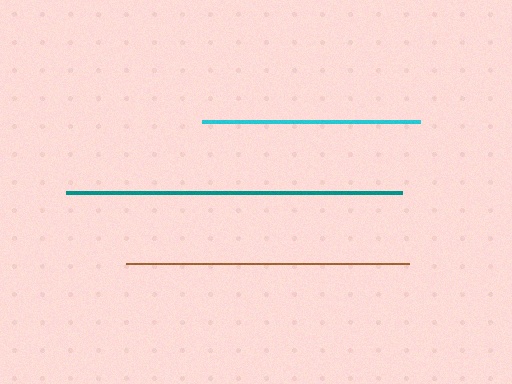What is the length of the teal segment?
The teal segment is approximately 336 pixels long.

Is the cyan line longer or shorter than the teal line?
The teal line is longer than the cyan line.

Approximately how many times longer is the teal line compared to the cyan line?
The teal line is approximately 1.5 times the length of the cyan line.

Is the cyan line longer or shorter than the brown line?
The brown line is longer than the cyan line.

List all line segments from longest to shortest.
From longest to shortest: teal, brown, cyan.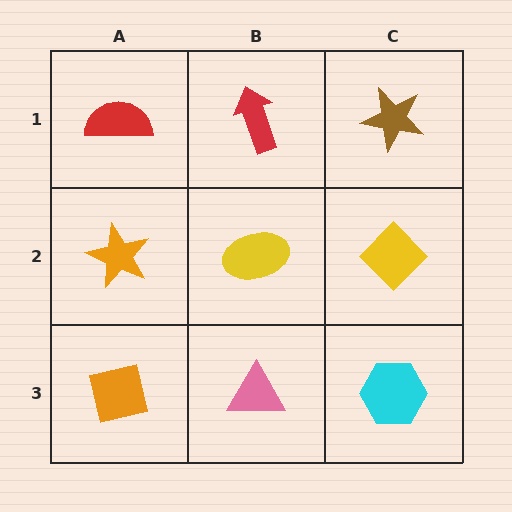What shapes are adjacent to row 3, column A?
An orange star (row 2, column A), a pink triangle (row 3, column B).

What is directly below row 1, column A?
An orange star.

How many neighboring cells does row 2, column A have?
3.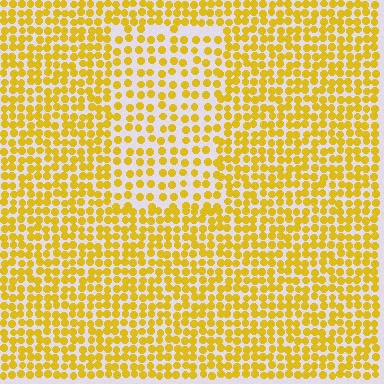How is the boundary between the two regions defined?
The boundary is defined by a change in element density (approximately 1.7x ratio). All elements are the same color, size, and shape.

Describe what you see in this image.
The image contains small yellow elements arranged at two different densities. A rectangle-shaped region is visible where the elements are less densely packed than the surrounding area.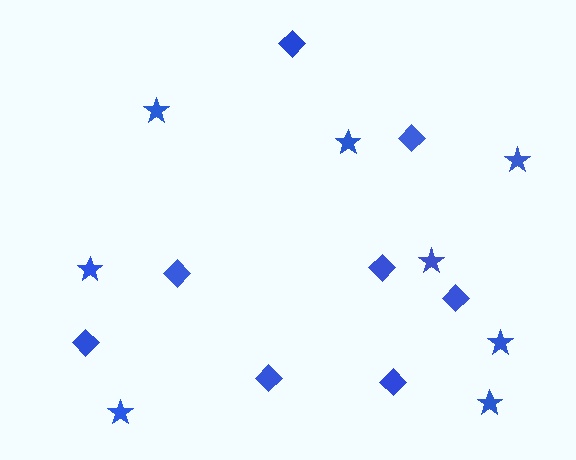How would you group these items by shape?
There are 2 groups: one group of stars (8) and one group of diamonds (8).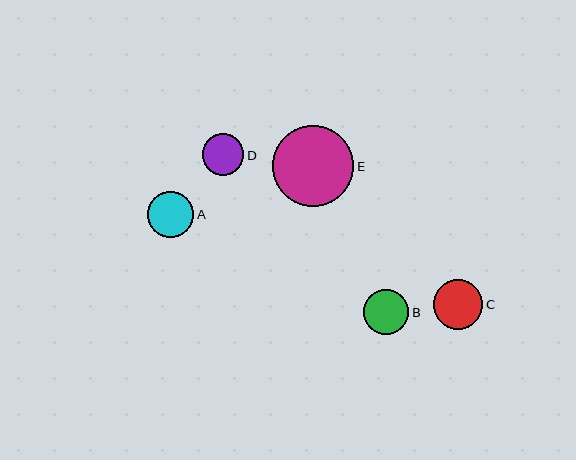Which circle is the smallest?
Circle D is the smallest with a size of approximately 42 pixels.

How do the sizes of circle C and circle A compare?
Circle C and circle A are approximately the same size.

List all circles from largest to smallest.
From largest to smallest: E, C, A, B, D.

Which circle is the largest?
Circle E is the largest with a size of approximately 82 pixels.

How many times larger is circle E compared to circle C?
Circle E is approximately 1.6 times the size of circle C.